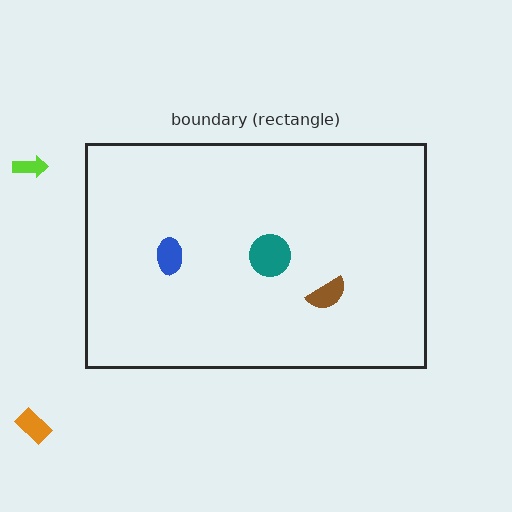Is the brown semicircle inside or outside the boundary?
Inside.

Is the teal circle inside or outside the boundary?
Inside.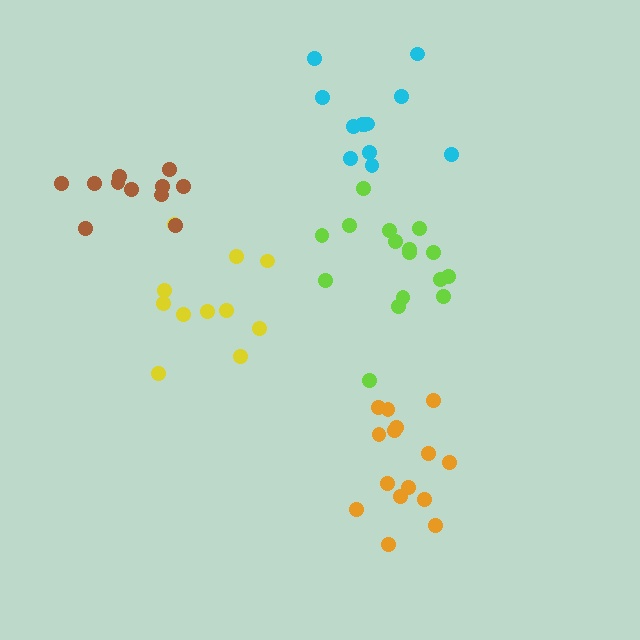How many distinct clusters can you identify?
There are 5 distinct clusters.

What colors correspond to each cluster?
The clusters are colored: yellow, lime, orange, brown, cyan.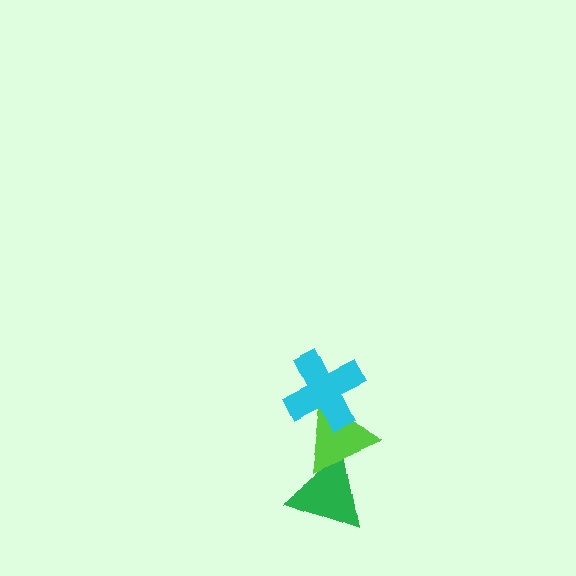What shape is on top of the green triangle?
The lime triangle is on top of the green triangle.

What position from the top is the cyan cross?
The cyan cross is 1st from the top.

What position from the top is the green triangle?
The green triangle is 3rd from the top.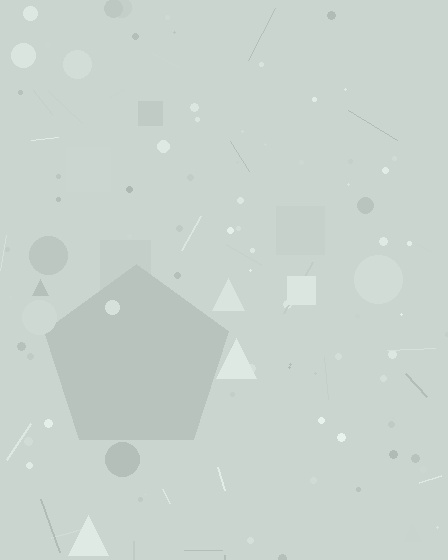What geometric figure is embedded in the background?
A pentagon is embedded in the background.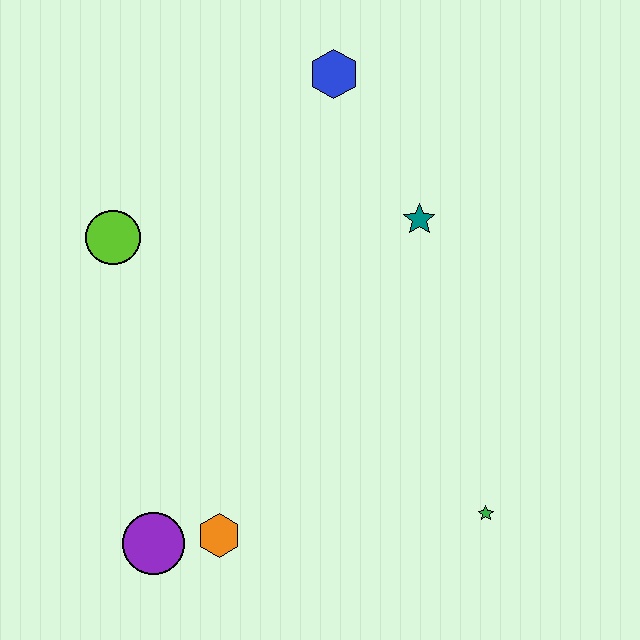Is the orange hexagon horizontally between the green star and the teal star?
No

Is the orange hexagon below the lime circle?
Yes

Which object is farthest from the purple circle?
The blue hexagon is farthest from the purple circle.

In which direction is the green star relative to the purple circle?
The green star is to the right of the purple circle.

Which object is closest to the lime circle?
The blue hexagon is closest to the lime circle.